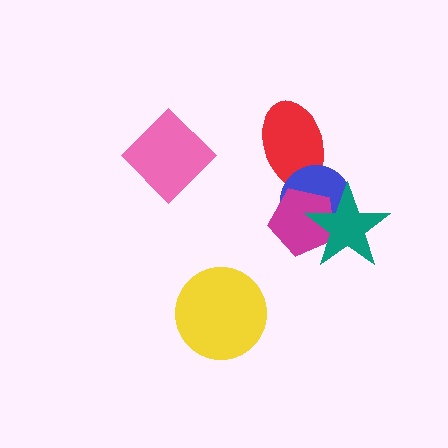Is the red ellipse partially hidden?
Yes, it is partially covered by another shape.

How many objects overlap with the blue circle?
3 objects overlap with the blue circle.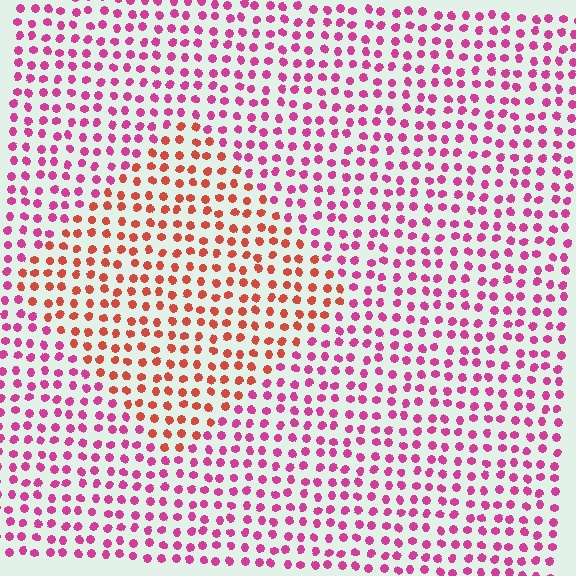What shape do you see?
I see a diamond.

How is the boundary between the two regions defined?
The boundary is defined purely by a slight shift in hue (about 43 degrees). Spacing, size, and orientation are identical on both sides.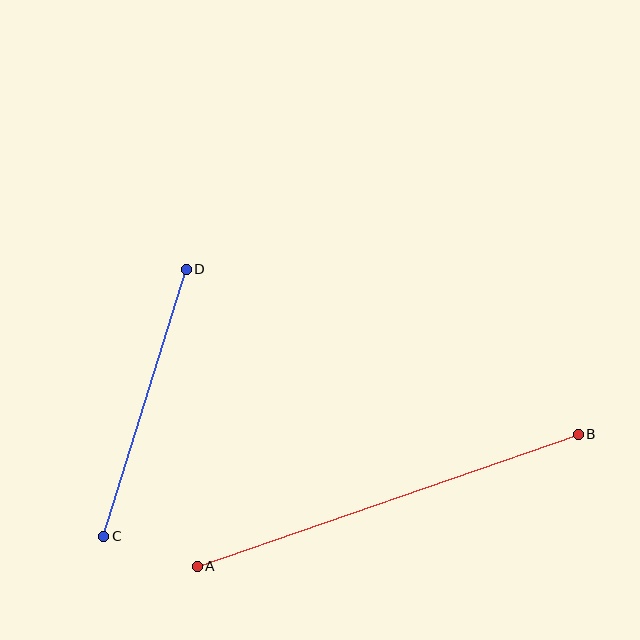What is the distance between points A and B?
The distance is approximately 403 pixels.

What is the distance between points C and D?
The distance is approximately 280 pixels.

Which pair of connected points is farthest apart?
Points A and B are farthest apart.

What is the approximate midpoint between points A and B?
The midpoint is at approximately (388, 500) pixels.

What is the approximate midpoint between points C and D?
The midpoint is at approximately (145, 403) pixels.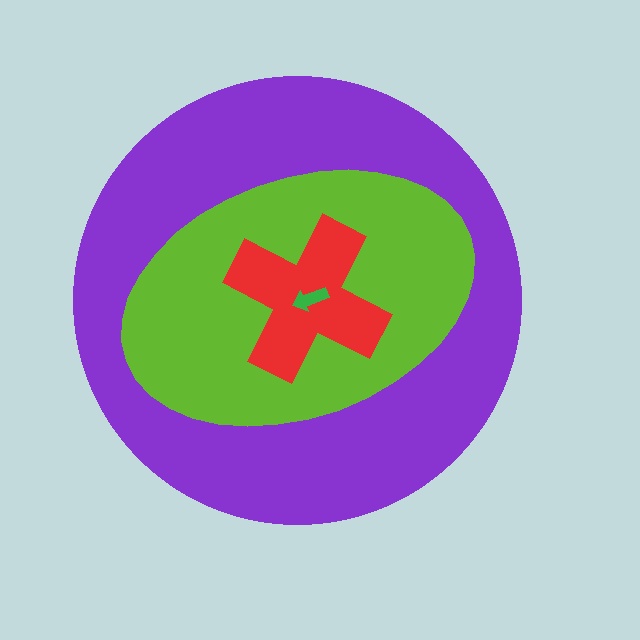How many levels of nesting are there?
4.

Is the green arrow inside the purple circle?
Yes.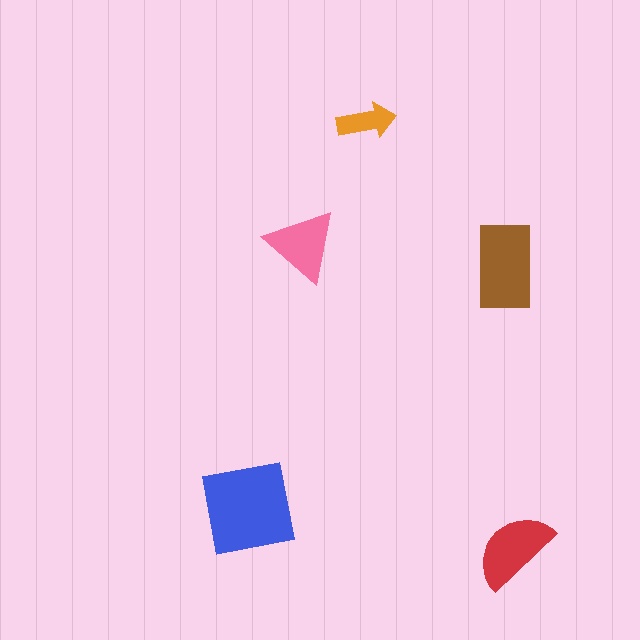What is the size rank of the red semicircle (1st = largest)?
3rd.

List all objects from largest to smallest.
The blue square, the brown rectangle, the red semicircle, the pink triangle, the orange arrow.